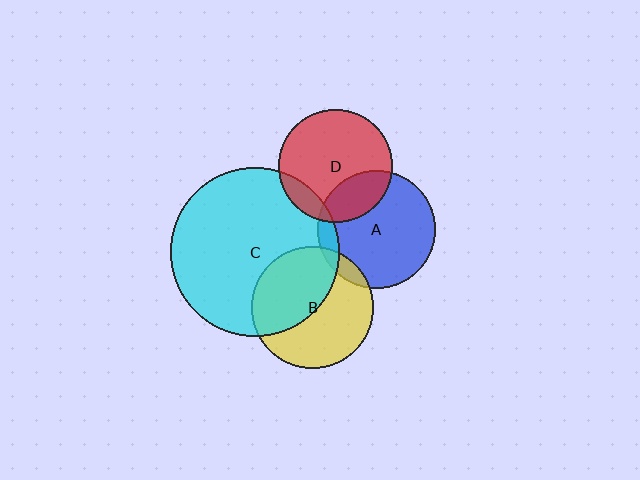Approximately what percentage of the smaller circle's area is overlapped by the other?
Approximately 10%.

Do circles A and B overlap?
Yes.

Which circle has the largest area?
Circle C (cyan).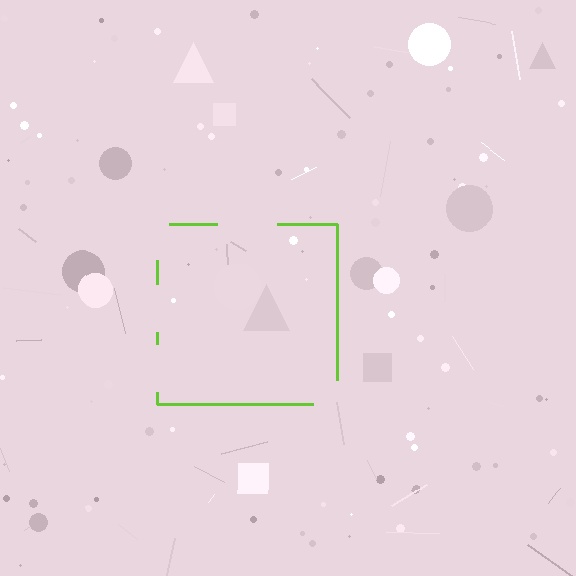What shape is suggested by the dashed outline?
The dashed outline suggests a square.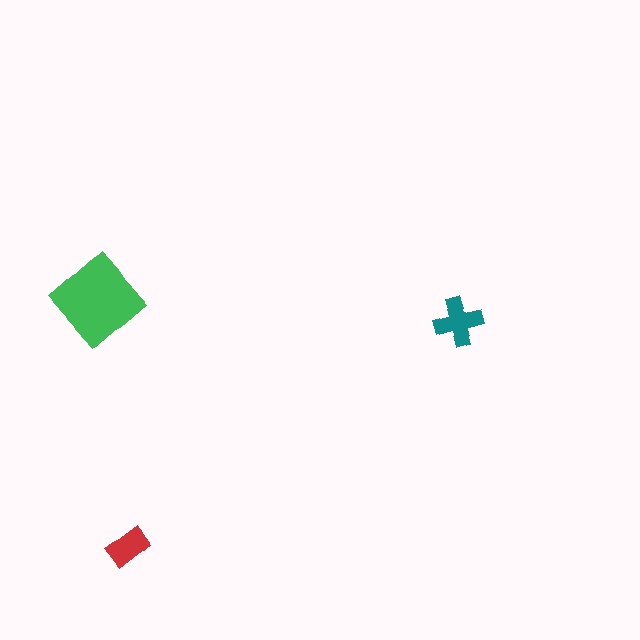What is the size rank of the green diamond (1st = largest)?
1st.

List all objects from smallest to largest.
The red rectangle, the teal cross, the green diamond.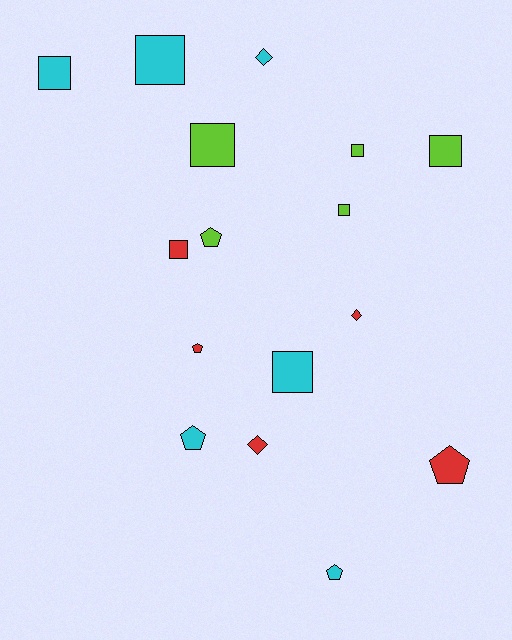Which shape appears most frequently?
Square, with 8 objects.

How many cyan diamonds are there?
There is 1 cyan diamond.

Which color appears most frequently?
Cyan, with 6 objects.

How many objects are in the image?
There are 16 objects.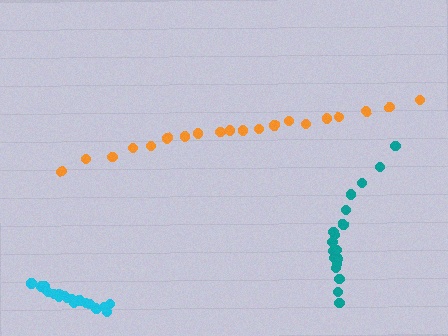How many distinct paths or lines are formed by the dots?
There are 3 distinct paths.